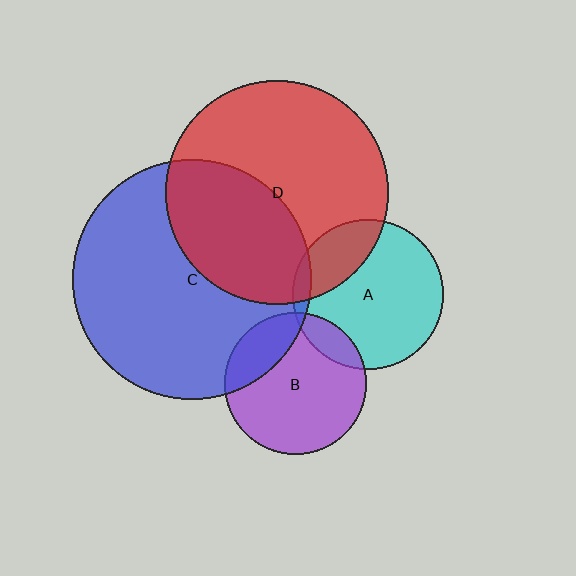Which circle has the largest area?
Circle C (blue).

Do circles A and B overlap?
Yes.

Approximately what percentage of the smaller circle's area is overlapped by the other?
Approximately 10%.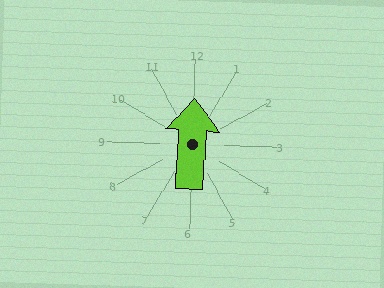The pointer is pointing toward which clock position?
Roughly 12 o'clock.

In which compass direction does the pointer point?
North.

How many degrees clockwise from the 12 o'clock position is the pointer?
Approximately 2 degrees.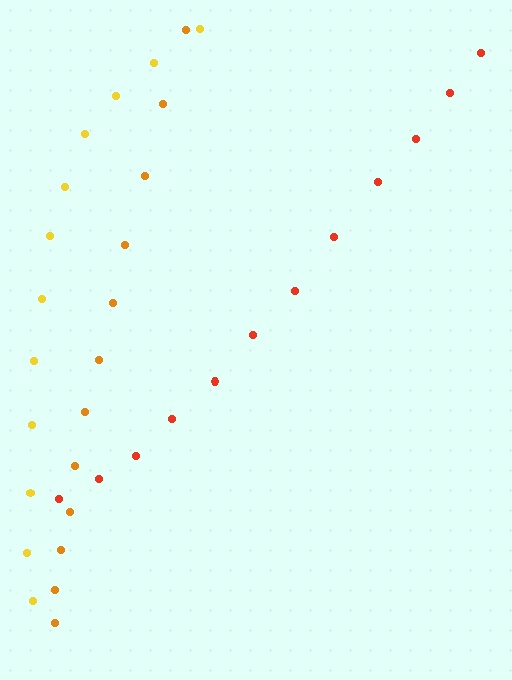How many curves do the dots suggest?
There are 3 distinct paths.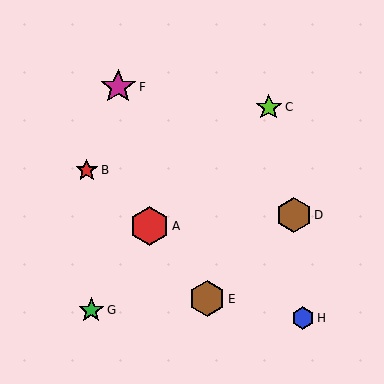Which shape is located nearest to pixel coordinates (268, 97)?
The lime star (labeled C) at (269, 107) is nearest to that location.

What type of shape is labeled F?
Shape F is a magenta star.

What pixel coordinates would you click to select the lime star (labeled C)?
Click at (269, 107) to select the lime star C.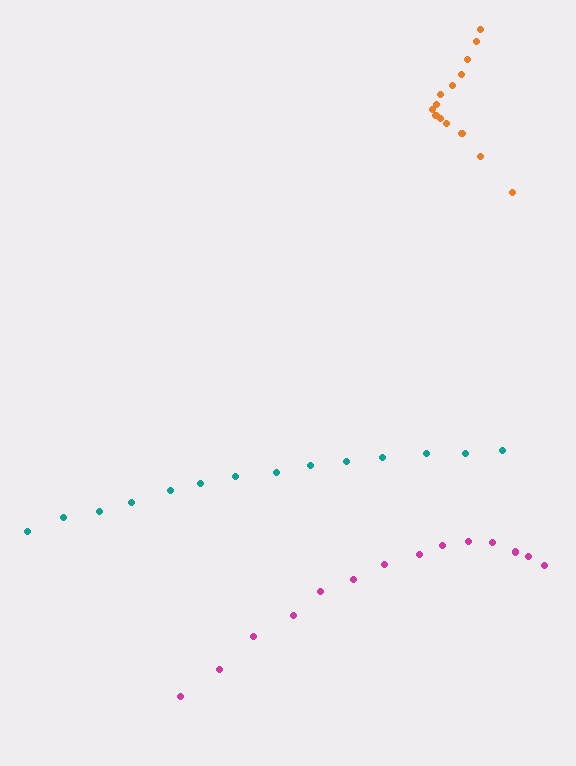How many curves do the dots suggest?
There are 3 distinct paths.